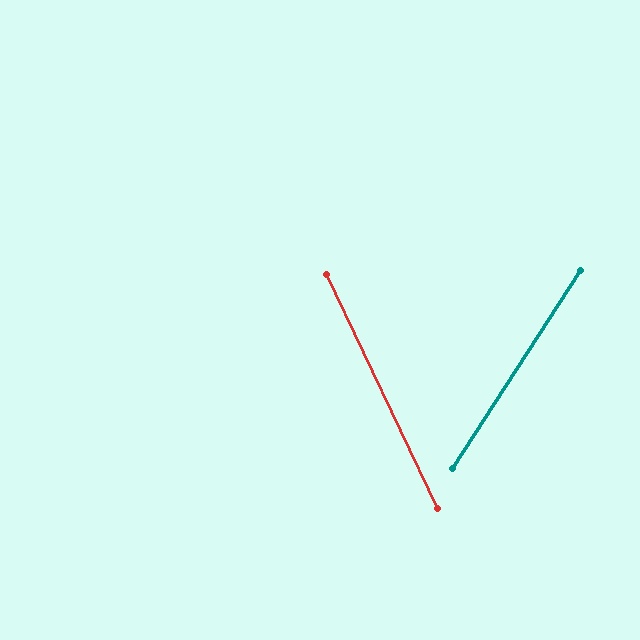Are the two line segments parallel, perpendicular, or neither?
Neither parallel nor perpendicular — they differ by about 58°.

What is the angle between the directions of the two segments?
Approximately 58 degrees.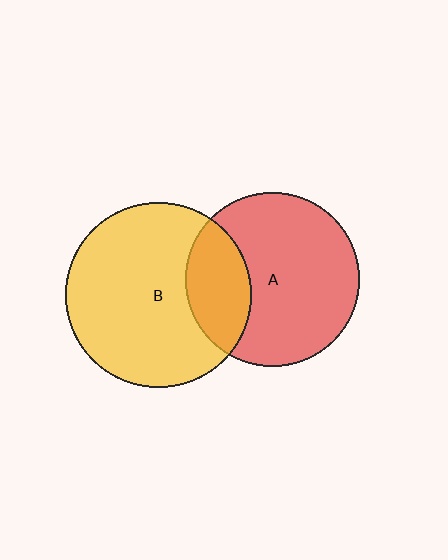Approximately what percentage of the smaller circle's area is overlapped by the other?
Approximately 25%.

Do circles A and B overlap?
Yes.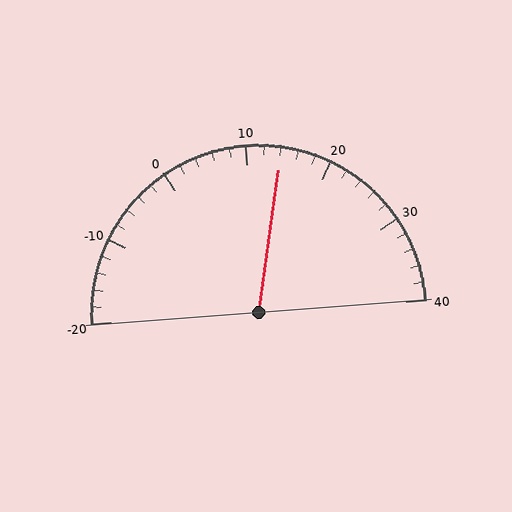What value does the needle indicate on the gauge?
The needle indicates approximately 14.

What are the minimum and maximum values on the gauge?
The gauge ranges from -20 to 40.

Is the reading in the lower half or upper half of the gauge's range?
The reading is in the upper half of the range (-20 to 40).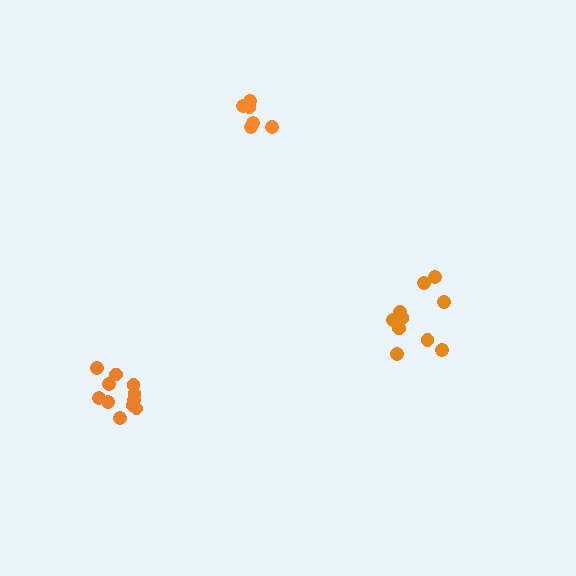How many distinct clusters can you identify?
There are 3 distinct clusters.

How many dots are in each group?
Group 1: 11 dots, Group 2: 10 dots, Group 3: 6 dots (27 total).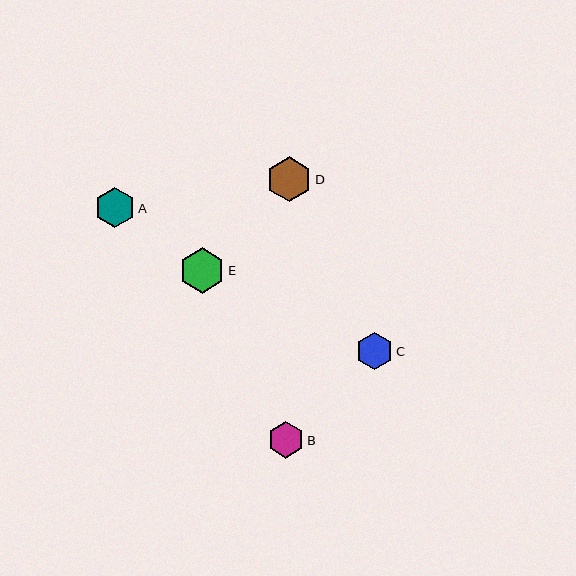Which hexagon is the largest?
Hexagon E is the largest with a size of approximately 46 pixels.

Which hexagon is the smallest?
Hexagon B is the smallest with a size of approximately 36 pixels.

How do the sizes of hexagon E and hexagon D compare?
Hexagon E and hexagon D are approximately the same size.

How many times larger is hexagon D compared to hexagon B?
Hexagon D is approximately 1.2 times the size of hexagon B.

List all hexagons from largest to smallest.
From largest to smallest: E, D, A, C, B.